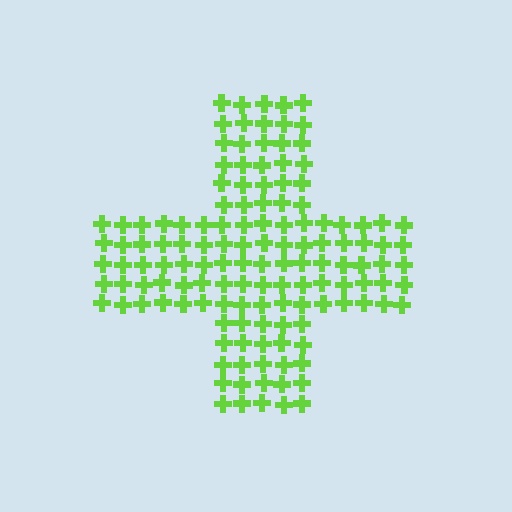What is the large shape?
The large shape is a cross.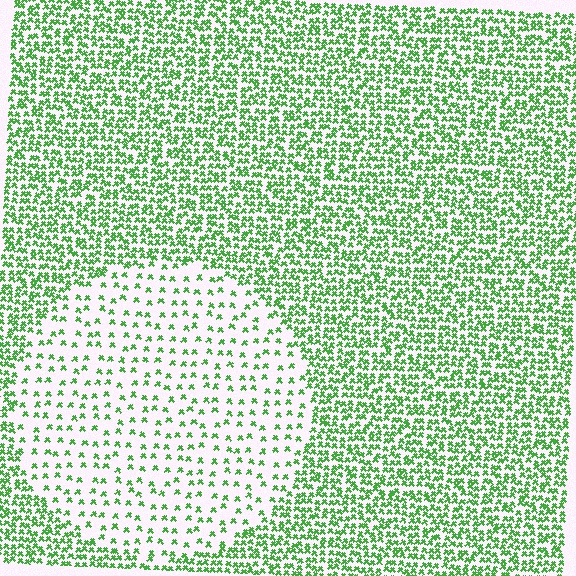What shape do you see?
I see a circle.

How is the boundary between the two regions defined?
The boundary is defined by a change in element density (approximately 2.8x ratio). All elements are the same color, size, and shape.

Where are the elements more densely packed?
The elements are more densely packed outside the circle boundary.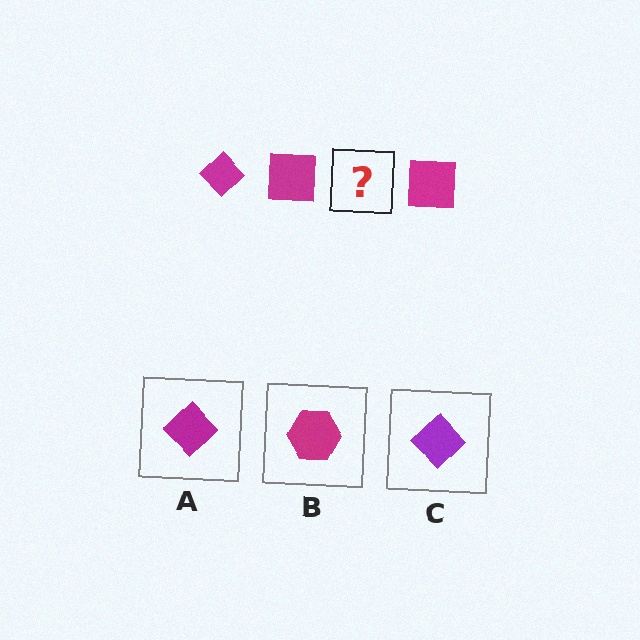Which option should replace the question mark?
Option A.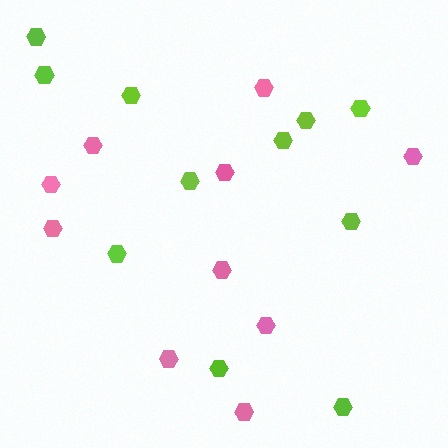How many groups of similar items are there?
There are 2 groups: one group of lime hexagons (11) and one group of pink hexagons (10).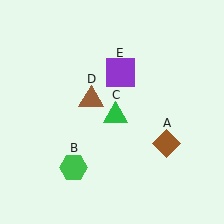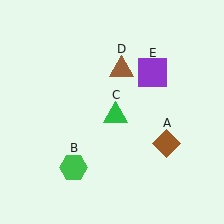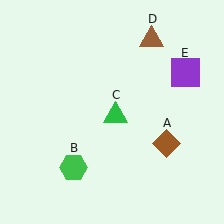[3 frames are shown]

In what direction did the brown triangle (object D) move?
The brown triangle (object D) moved up and to the right.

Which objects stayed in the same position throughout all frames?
Brown diamond (object A) and green hexagon (object B) and green triangle (object C) remained stationary.